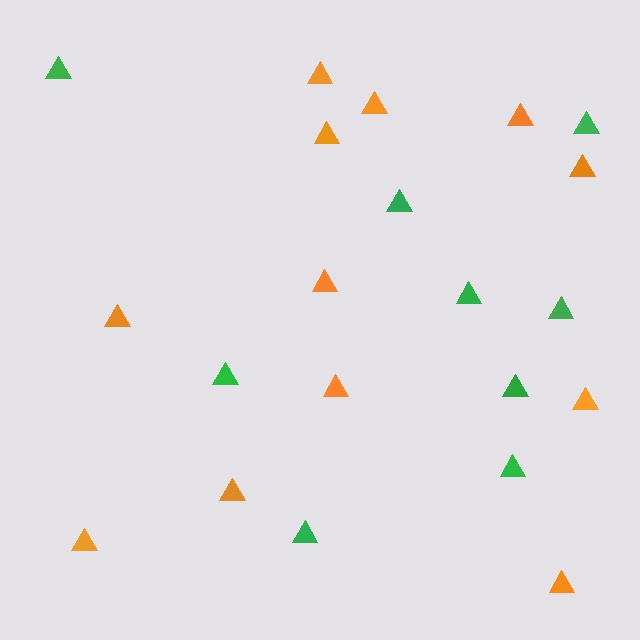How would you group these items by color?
There are 2 groups: one group of green triangles (9) and one group of orange triangles (12).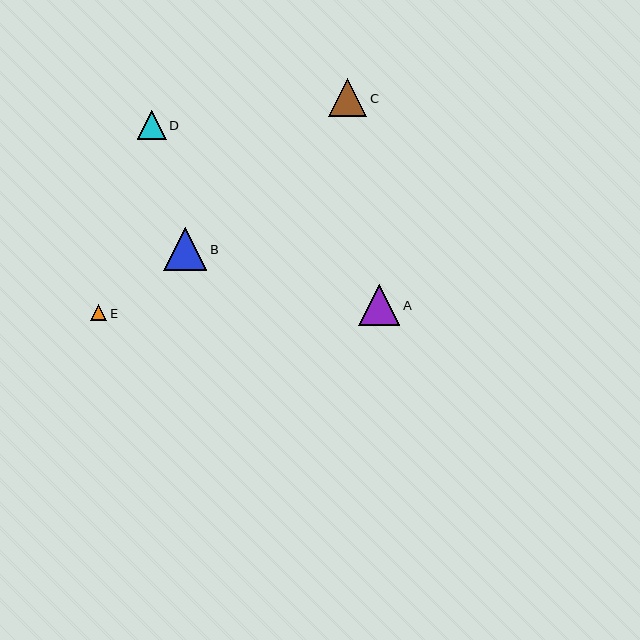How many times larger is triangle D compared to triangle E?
Triangle D is approximately 1.8 times the size of triangle E.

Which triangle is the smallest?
Triangle E is the smallest with a size of approximately 16 pixels.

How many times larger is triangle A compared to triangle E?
Triangle A is approximately 2.5 times the size of triangle E.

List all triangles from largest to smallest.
From largest to smallest: B, A, C, D, E.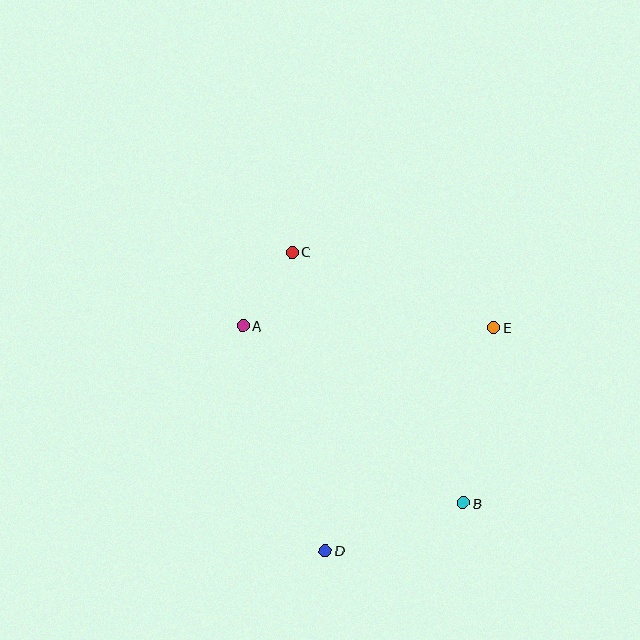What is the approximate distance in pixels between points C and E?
The distance between C and E is approximately 215 pixels.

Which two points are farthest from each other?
Points B and C are farthest from each other.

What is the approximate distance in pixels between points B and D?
The distance between B and D is approximately 146 pixels.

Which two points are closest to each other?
Points A and C are closest to each other.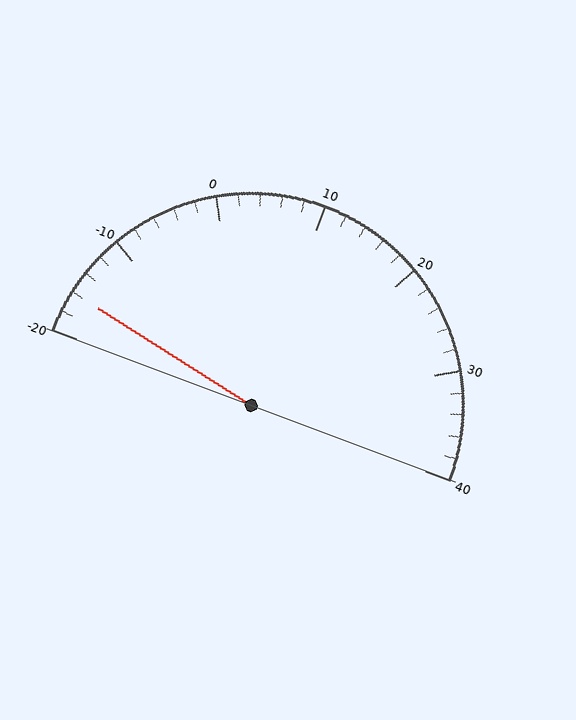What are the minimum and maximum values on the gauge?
The gauge ranges from -20 to 40.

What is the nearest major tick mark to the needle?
The nearest major tick mark is -20.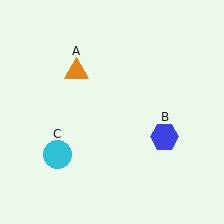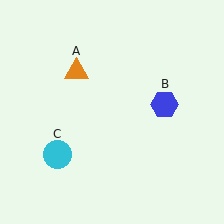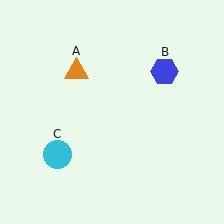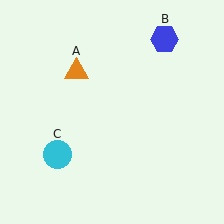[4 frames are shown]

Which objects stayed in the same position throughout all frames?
Orange triangle (object A) and cyan circle (object C) remained stationary.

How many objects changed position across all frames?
1 object changed position: blue hexagon (object B).